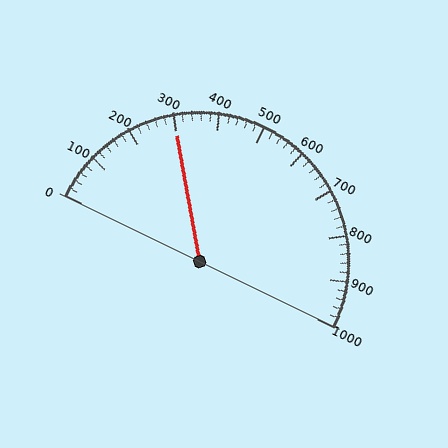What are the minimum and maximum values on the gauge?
The gauge ranges from 0 to 1000.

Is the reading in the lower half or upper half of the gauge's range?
The reading is in the lower half of the range (0 to 1000).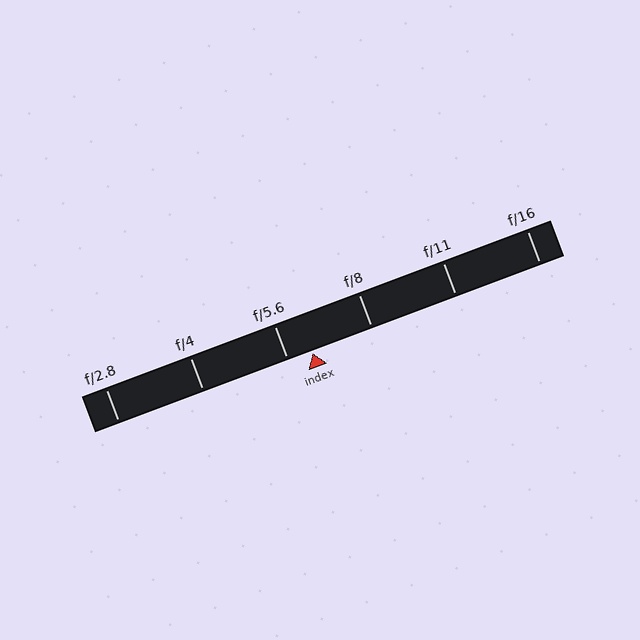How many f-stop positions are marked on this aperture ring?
There are 6 f-stop positions marked.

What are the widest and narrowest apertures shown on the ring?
The widest aperture shown is f/2.8 and the narrowest is f/16.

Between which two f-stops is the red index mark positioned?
The index mark is between f/5.6 and f/8.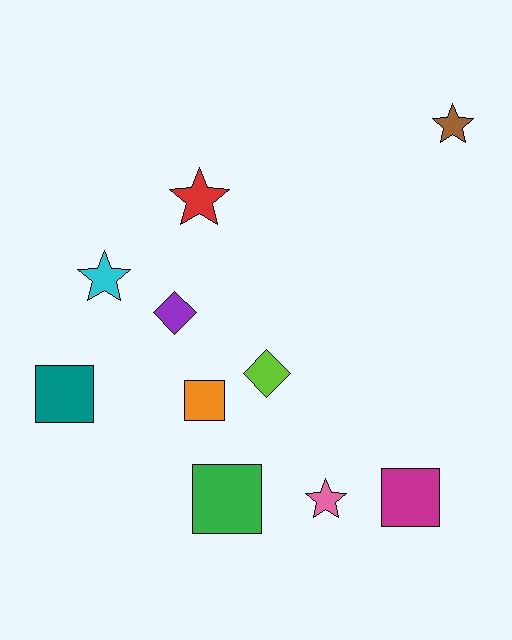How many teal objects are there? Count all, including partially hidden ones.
There is 1 teal object.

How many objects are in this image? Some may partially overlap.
There are 10 objects.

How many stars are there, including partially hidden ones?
There are 4 stars.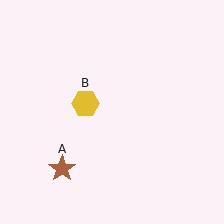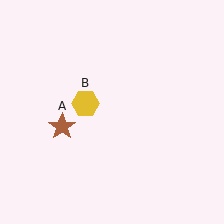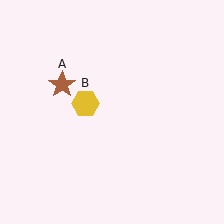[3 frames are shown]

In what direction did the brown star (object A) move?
The brown star (object A) moved up.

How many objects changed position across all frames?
1 object changed position: brown star (object A).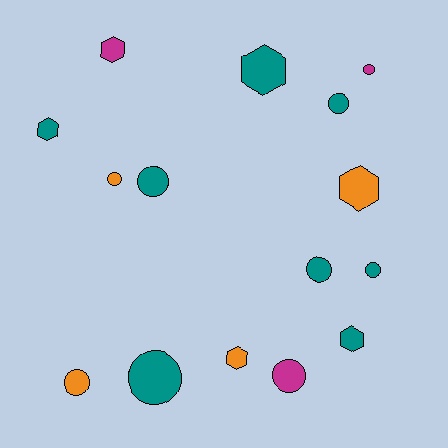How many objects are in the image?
There are 15 objects.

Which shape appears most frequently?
Circle, with 9 objects.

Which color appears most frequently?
Teal, with 8 objects.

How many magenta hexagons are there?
There is 1 magenta hexagon.